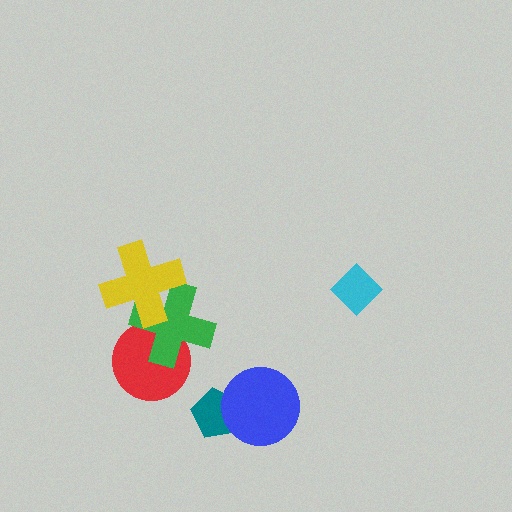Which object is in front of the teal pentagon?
The blue circle is in front of the teal pentagon.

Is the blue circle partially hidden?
No, no other shape covers it.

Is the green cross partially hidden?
Yes, it is partially covered by another shape.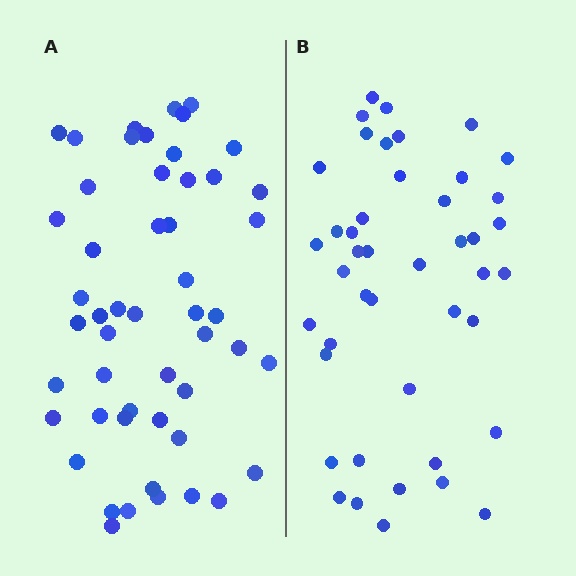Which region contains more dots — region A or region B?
Region A (the left region) has more dots.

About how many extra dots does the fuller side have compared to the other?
Region A has roughly 8 or so more dots than region B.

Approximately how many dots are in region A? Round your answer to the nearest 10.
About 50 dots. (The exact count is 51, which rounds to 50.)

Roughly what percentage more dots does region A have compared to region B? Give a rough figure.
About 15% more.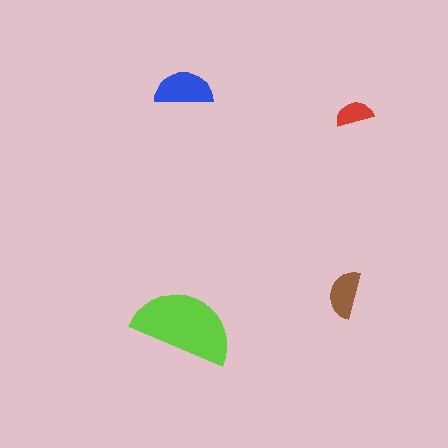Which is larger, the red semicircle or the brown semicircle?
The brown one.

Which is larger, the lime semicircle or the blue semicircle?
The lime one.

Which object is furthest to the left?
The blue semicircle is leftmost.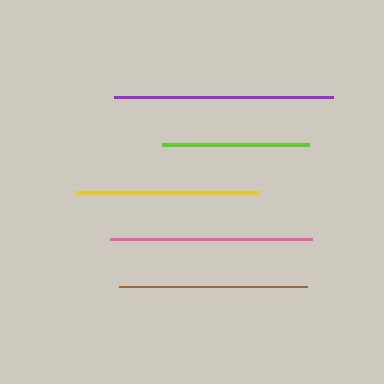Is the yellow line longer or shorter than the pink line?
The pink line is longer than the yellow line.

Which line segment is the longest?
The purple line is the longest at approximately 219 pixels.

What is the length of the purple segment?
The purple segment is approximately 219 pixels long.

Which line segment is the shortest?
The lime line is the shortest at approximately 147 pixels.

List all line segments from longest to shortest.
From longest to shortest: purple, pink, brown, yellow, lime.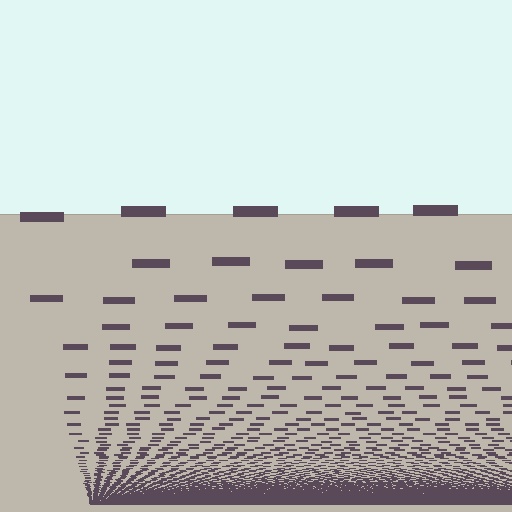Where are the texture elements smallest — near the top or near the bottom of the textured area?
Near the bottom.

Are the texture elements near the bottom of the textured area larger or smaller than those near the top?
Smaller. The gradient is inverted — elements near the bottom are smaller and denser.